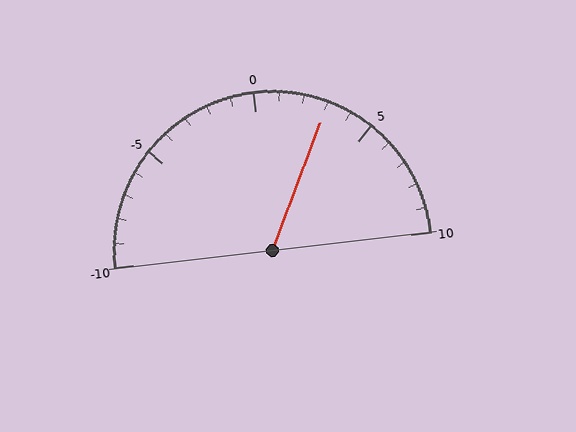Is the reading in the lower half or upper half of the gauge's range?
The reading is in the upper half of the range (-10 to 10).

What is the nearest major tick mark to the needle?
The nearest major tick mark is 5.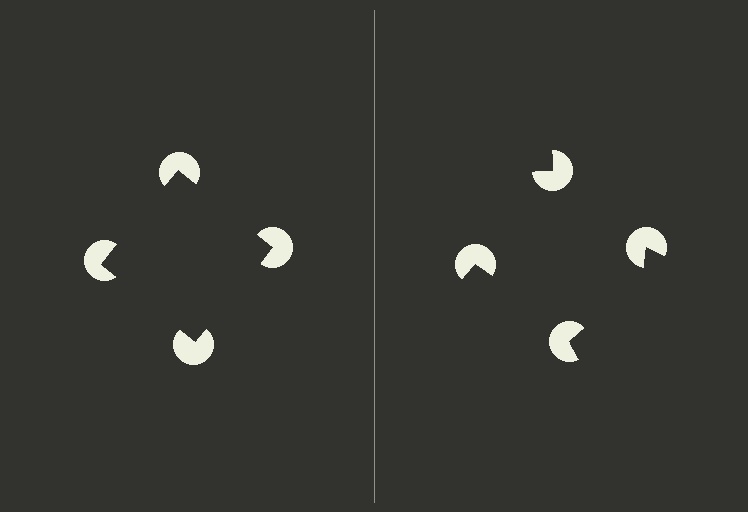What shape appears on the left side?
An illusory square.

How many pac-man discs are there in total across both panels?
8 — 4 on each side.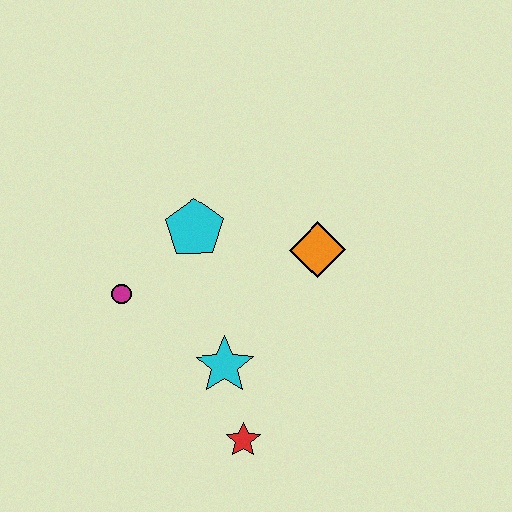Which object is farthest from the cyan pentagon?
The red star is farthest from the cyan pentagon.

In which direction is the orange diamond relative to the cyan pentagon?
The orange diamond is to the right of the cyan pentagon.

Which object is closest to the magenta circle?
The cyan pentagon is closest to the magenta circle.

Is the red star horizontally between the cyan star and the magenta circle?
No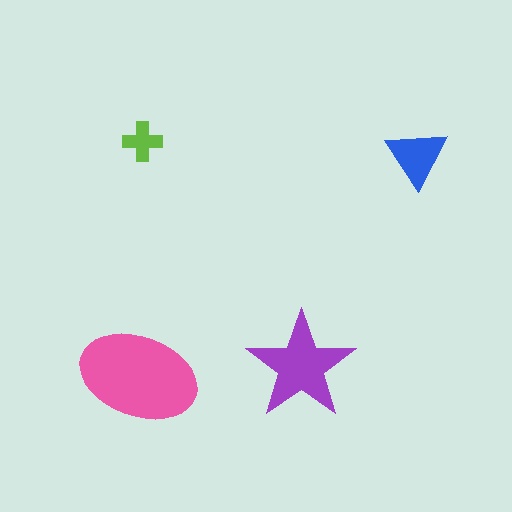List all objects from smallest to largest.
The lime cross, the blue triangle, the purple star, the pink ellipse.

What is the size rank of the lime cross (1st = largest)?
4th.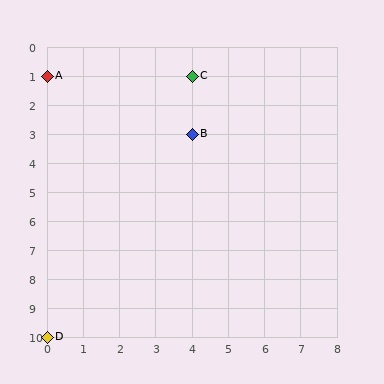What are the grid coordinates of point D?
Point D is at grid coordinates (0, 10).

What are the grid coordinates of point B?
Point B is at grid coordinates (4, 3).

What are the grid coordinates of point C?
Point C is at grid coordinates (4, 1).